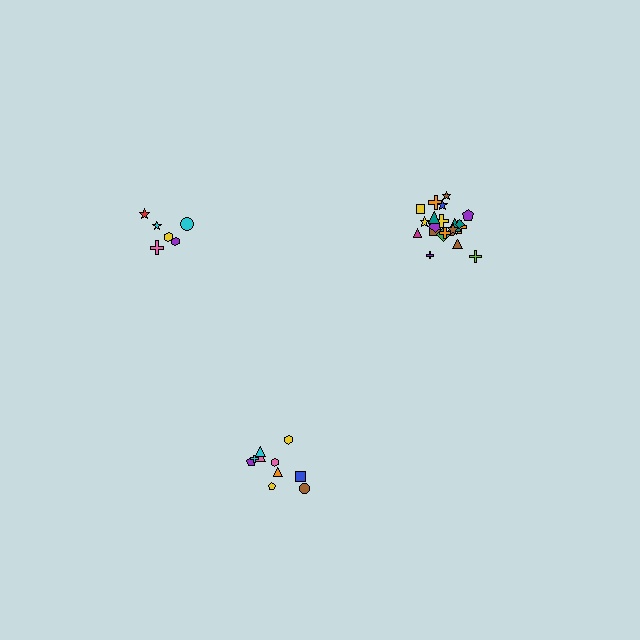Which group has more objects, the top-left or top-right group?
The top-right group.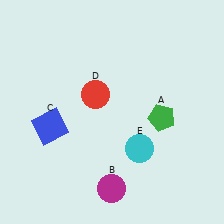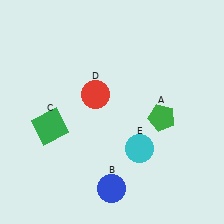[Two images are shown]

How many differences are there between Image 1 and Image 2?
There are 2 differences between the two images.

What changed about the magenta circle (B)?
In Image 1, B is magenta. In Image 2, it changed to blue.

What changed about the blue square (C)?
In Image 1, C is blue. In Image 2, it changed to green.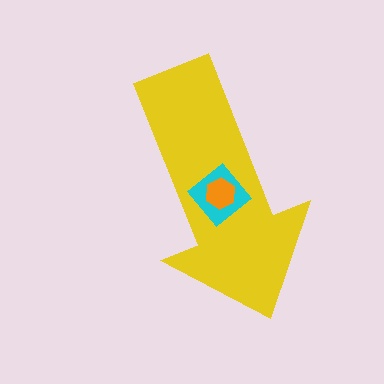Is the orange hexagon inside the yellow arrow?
Yes.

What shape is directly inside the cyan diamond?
The orange hexagon.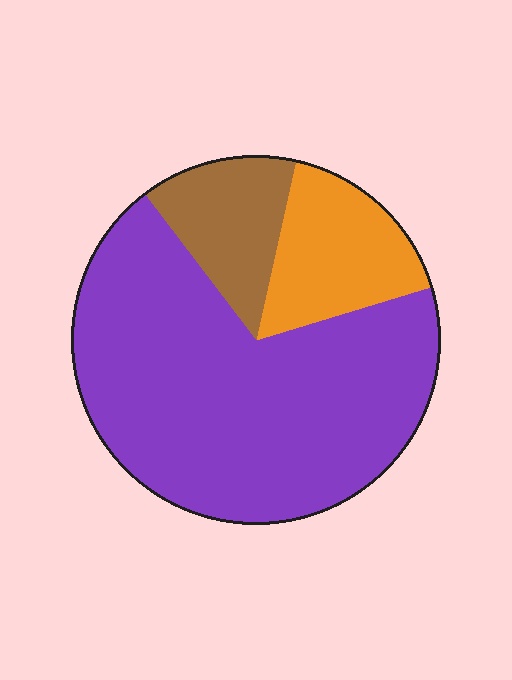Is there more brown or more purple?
Purple.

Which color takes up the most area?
Purple, at roughly 70%.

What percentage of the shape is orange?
Orange covers 17% of the shape.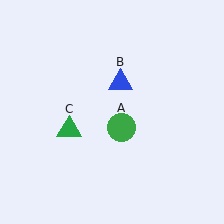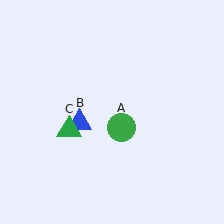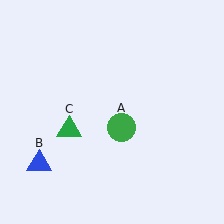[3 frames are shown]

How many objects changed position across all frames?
1 object changed position: blue triangle (object B).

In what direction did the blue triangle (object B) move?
The blue triangle (object B) moved down and to the left.